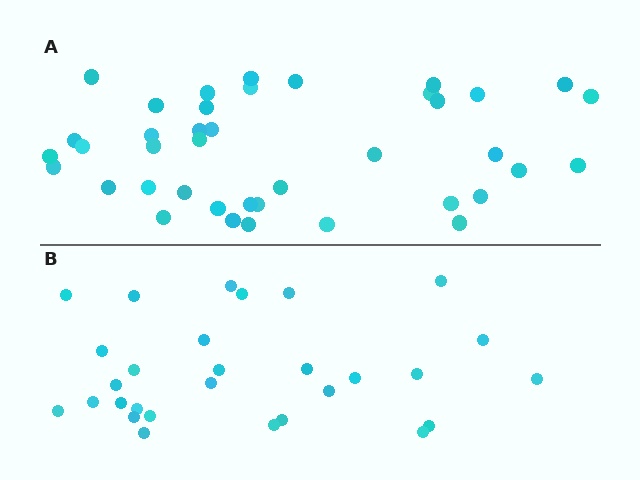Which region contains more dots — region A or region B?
Region A (the top region) has more dots.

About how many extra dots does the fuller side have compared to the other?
Region A has roughly 12 or so more dots than region B.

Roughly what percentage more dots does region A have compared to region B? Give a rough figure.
About 40% more.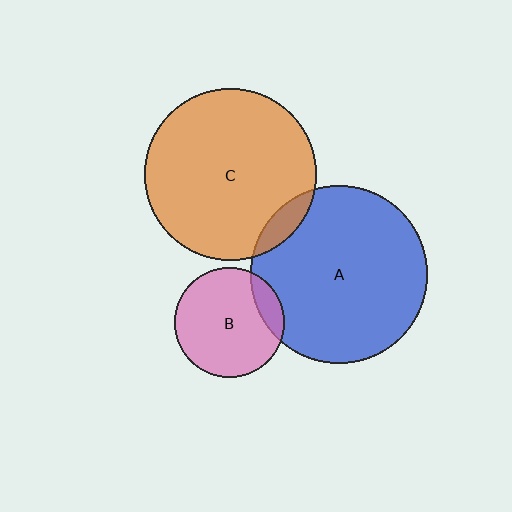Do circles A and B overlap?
Yes.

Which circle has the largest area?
Circle A (blue).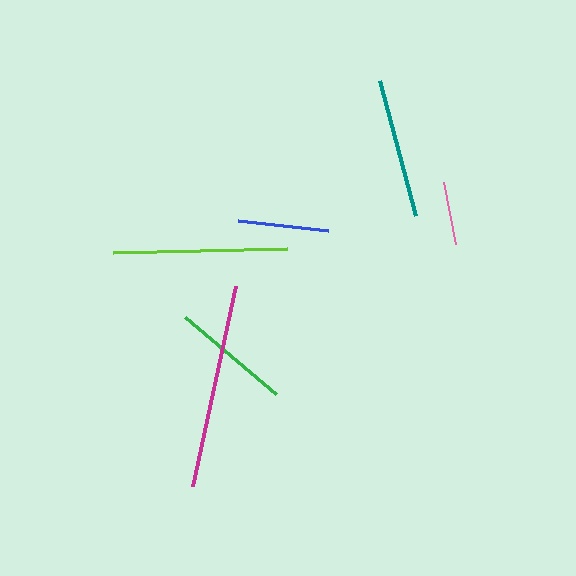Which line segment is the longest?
The magenta line is the longest at approximately 204 pixels.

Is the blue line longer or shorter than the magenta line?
The magenta line is longer than the blue line.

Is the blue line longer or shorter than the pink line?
The blue line is longer than the pink line.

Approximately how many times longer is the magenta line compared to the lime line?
The magenta line is approximately 1.2 times the length of the lime line.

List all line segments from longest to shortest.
From longest to shortest: magenta, lime, teal, green, blue, pink.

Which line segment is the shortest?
The pink line is the shortest at approximately 63 pixels.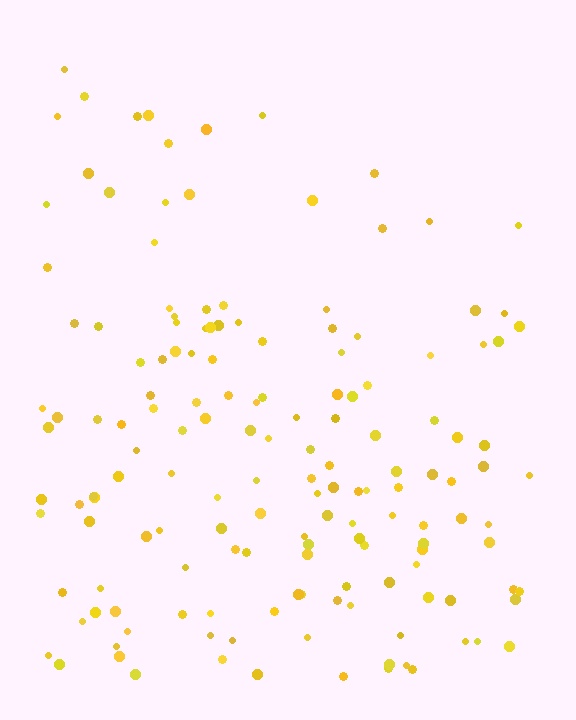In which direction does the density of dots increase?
From top to bottom, with the bottom side densest.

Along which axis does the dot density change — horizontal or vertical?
Vertical.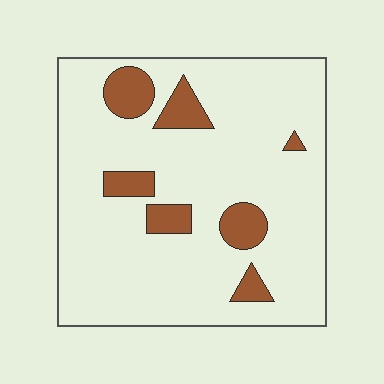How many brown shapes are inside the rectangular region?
7.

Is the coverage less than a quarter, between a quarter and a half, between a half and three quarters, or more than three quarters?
Less than a quarter.